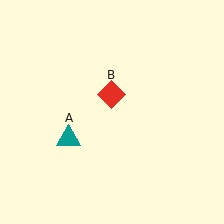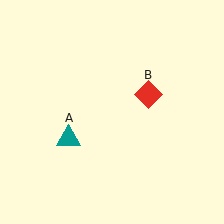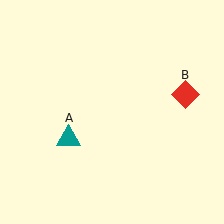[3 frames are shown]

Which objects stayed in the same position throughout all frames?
Teal triangle (object A) remained stationary.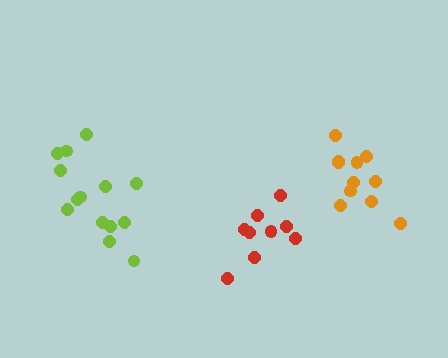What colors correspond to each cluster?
The clusters are colored: lime, orange, red.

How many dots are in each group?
Group 1: 14 dots, Group 2: 11 dots, Group 3: 9 dots (34 total).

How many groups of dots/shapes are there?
There are 3 groups.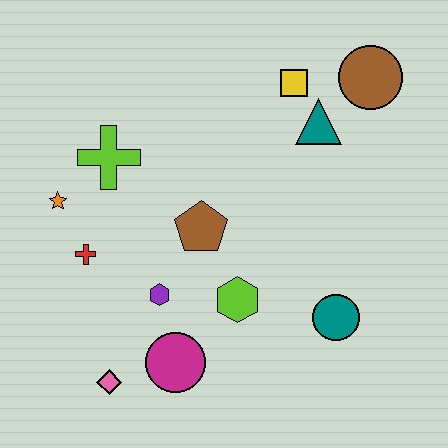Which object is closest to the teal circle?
The lime hexagon is closest to the teal circle.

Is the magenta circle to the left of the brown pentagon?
Yes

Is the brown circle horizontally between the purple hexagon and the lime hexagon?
No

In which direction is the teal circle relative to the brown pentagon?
The teal circle is to the right of the brown pentagon.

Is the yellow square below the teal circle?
No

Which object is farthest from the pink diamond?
The brown circle is farthest from the pink diamond.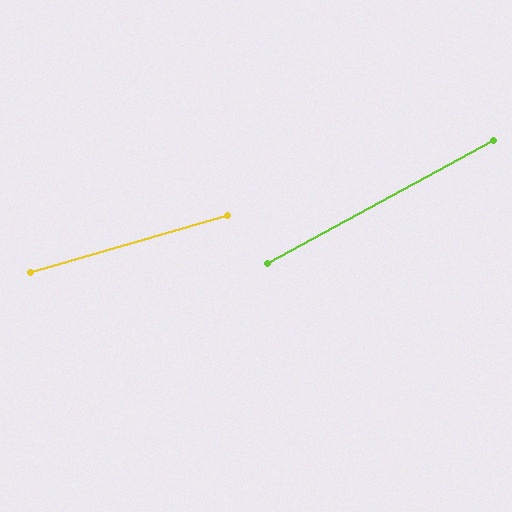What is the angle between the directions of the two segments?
Approximately 12 degrees.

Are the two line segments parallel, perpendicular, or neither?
Neither parallel nor perpendicular — they differ by about 12°.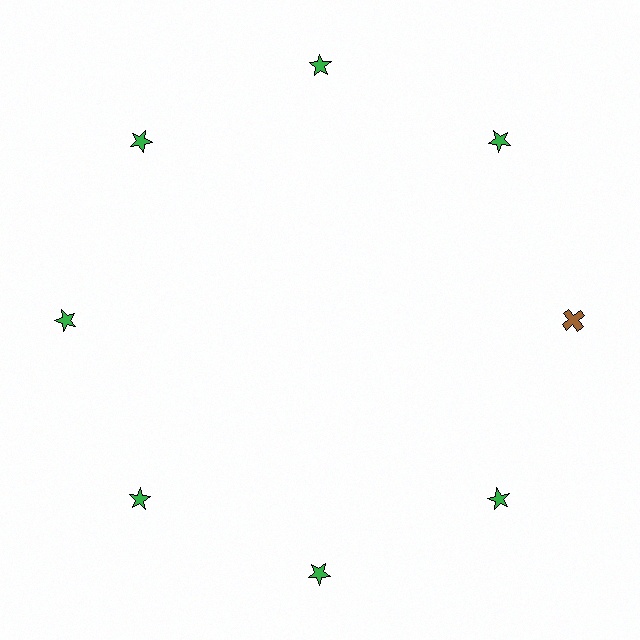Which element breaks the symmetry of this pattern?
The brown cross at roughly the 3 o'clock position breaks the symmetry. All other shapes are green stars.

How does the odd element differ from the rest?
It differs in both color (brown instead of green) and shape (cross instead of star).